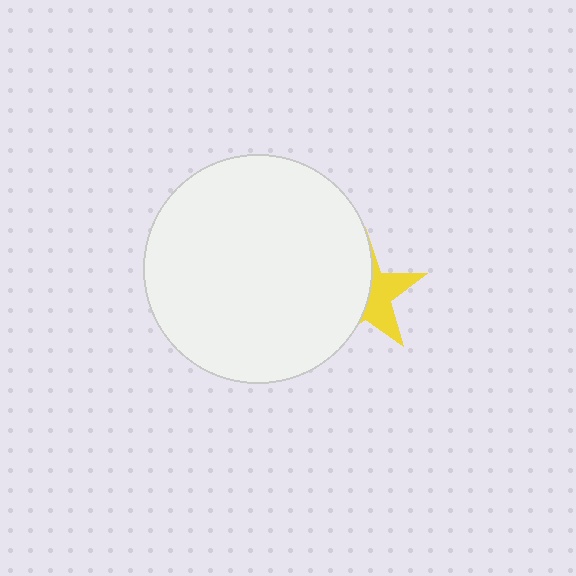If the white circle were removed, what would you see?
You would see the complete yellow star.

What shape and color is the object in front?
The object in front is a white circle.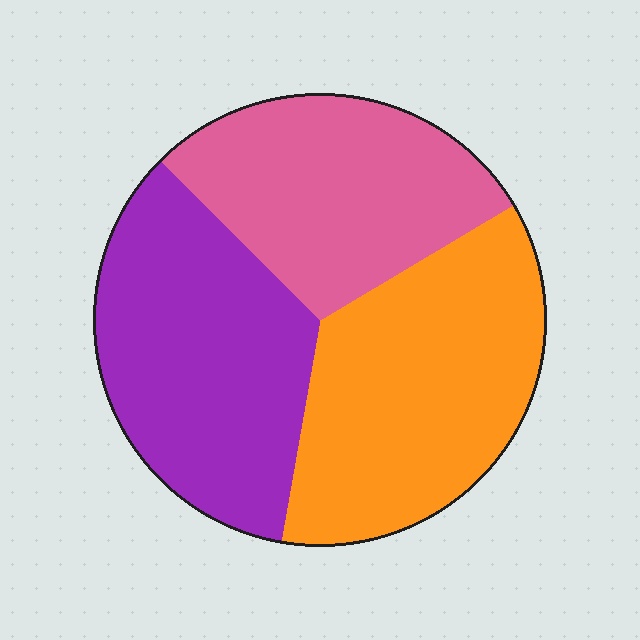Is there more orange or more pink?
Orange.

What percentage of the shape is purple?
Purple takes up about one third (1/3) of the shape.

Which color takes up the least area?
Pink, at roughly 30%.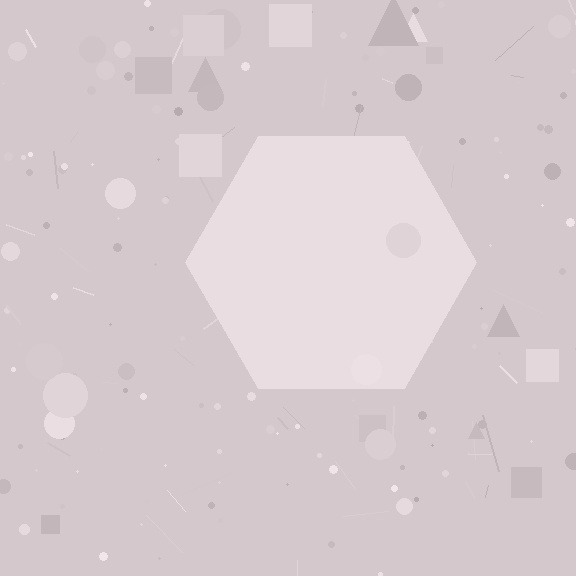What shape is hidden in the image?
A hexagon is hidden in the image.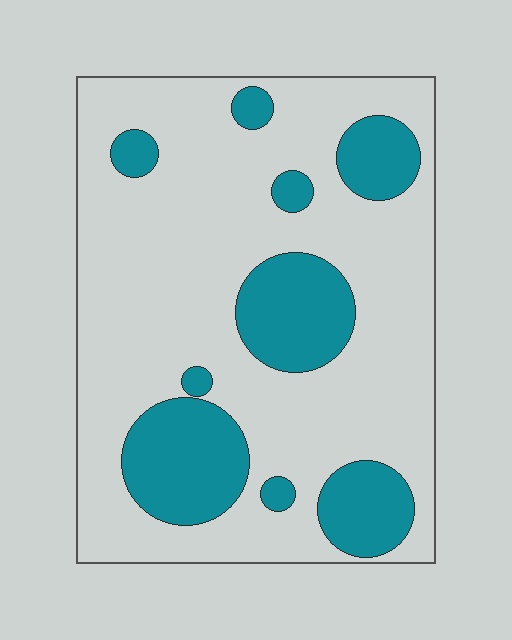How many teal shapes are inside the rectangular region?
9.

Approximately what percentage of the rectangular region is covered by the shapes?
Approximately 25%.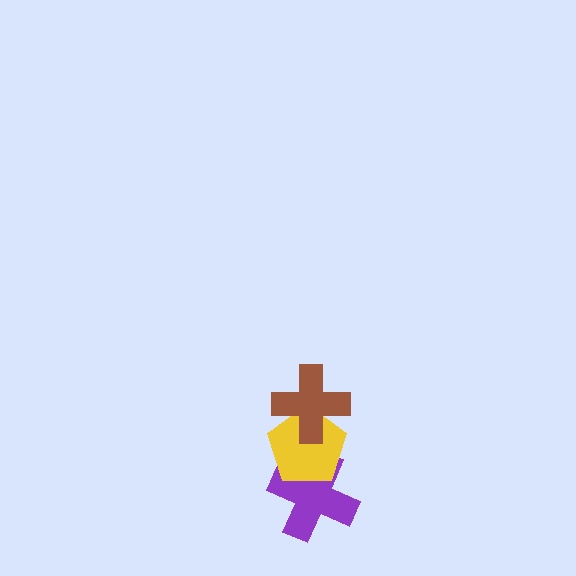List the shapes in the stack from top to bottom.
From top to bottom: the brown cross, the yellow pentagon, the purple cross.